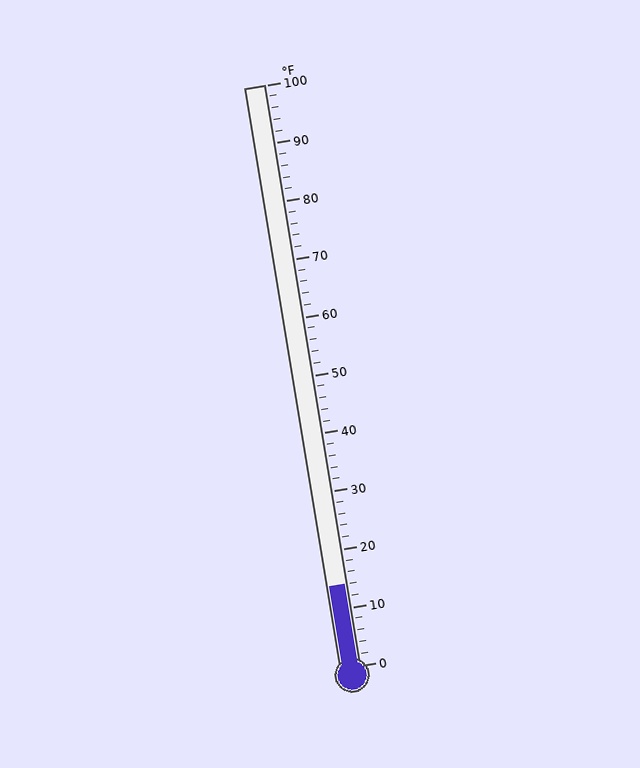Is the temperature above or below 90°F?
The temperature is below 90°F.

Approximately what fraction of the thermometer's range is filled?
The thermometer is filled to approximately 15% of its range.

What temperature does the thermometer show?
The thermometer shows approximately 14°F.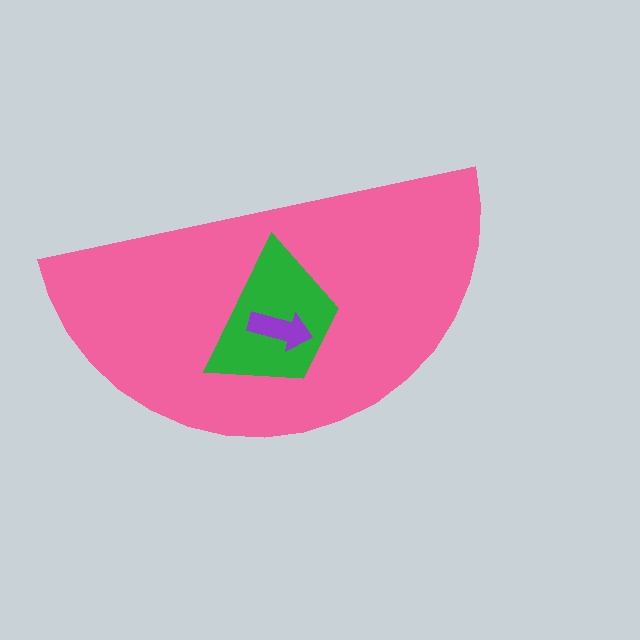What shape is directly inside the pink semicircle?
The green trapezoid.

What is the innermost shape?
The purple arrow.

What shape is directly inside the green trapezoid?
The purple arrow.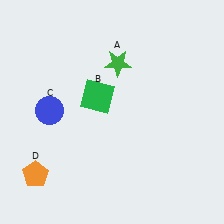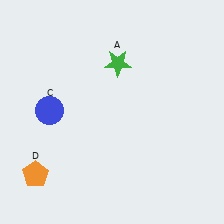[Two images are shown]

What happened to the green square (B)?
The green square (B) was removed in Image 2. It was in the top-left area of Image 1.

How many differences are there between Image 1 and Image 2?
There is 1 difference between the two images.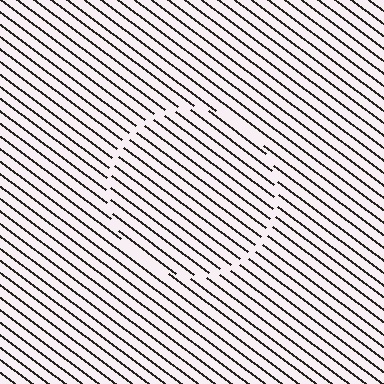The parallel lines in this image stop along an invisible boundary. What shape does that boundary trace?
An illusory circle. The interior of the shape contains the same grating, shifted by half a period — the contour is defined by the phase discontinuity where line-ends from the inner and outer gratings abut.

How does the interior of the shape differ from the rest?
The interior of the shape contains the same grating, shifted by half a period — the contour is defined by the phase discontinuity where line-ends from the inner and outer gratings abut.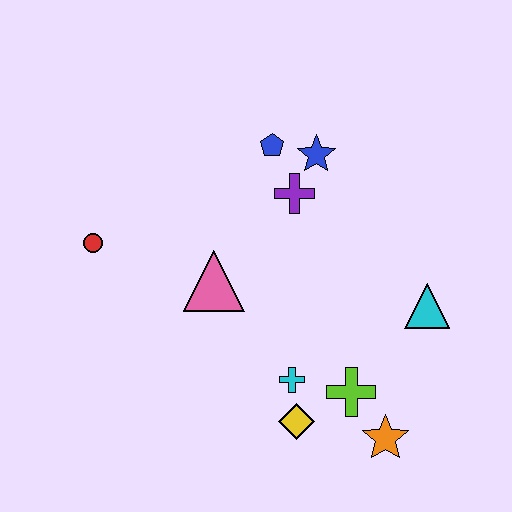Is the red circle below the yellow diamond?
No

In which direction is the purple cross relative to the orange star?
The purple cross is above the orange star.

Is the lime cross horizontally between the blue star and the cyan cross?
No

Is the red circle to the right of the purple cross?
No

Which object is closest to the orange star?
The lime cross is closest to the orange star.